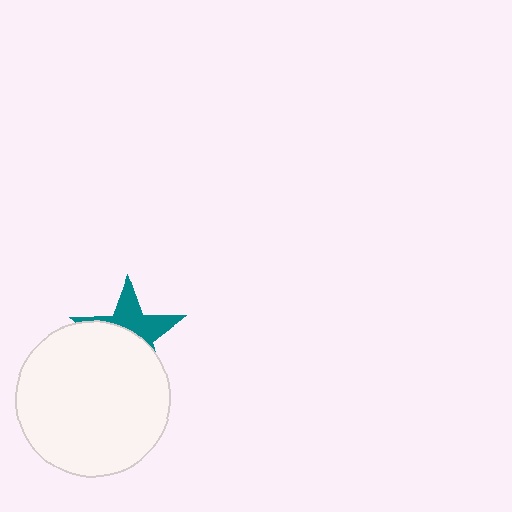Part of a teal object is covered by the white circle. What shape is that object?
It is a star.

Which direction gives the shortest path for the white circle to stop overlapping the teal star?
Moving down gives the shortest separation.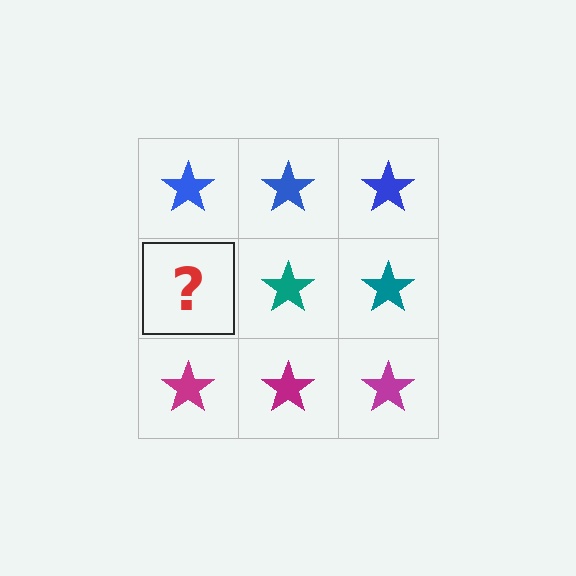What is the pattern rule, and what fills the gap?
The rule is that each row has a consistent color. The gap should be filled with a teal star.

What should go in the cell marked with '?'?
The missing cell should contain a teal star.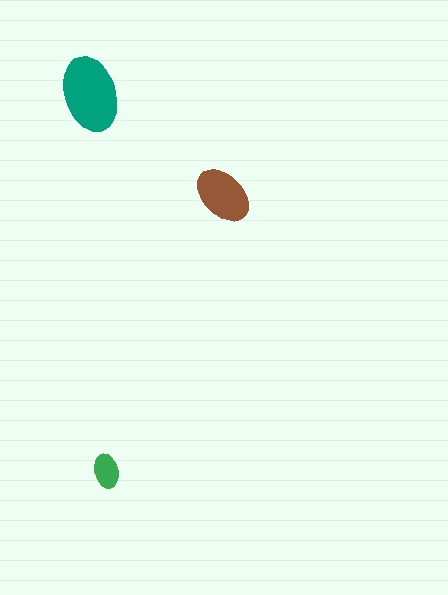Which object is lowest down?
The green ellipse is bottommost.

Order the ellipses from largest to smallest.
the teal one, the brown one, the green one.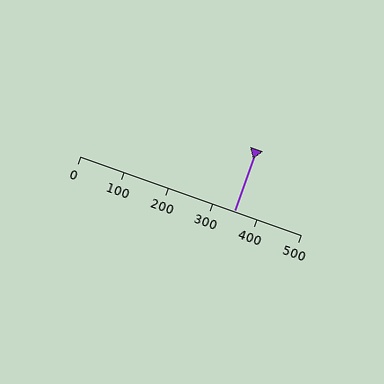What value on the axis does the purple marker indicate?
The marker indicates approximately 350.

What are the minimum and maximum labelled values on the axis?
The axis runs from 0 to 500.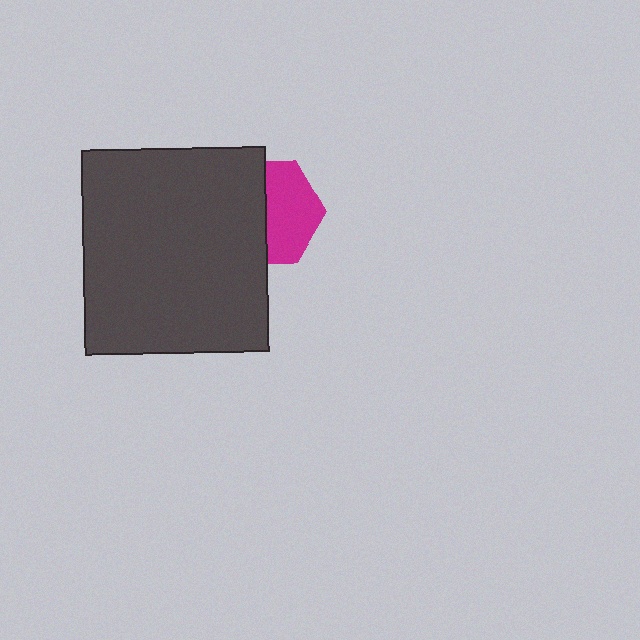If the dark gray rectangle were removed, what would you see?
You would see the complete magenta hexagon.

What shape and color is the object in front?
The object in front is a dark gray rectangle.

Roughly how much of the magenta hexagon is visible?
About half of it is visible (roughly 50%).